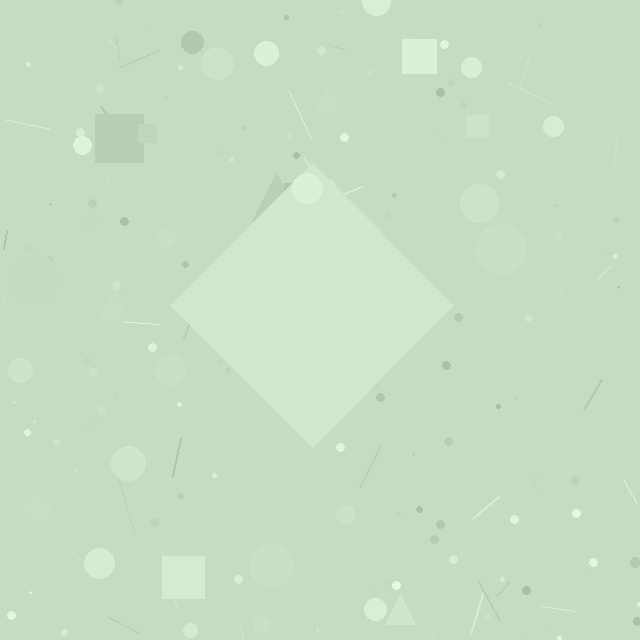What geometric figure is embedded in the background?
A diamond is embedded in the background.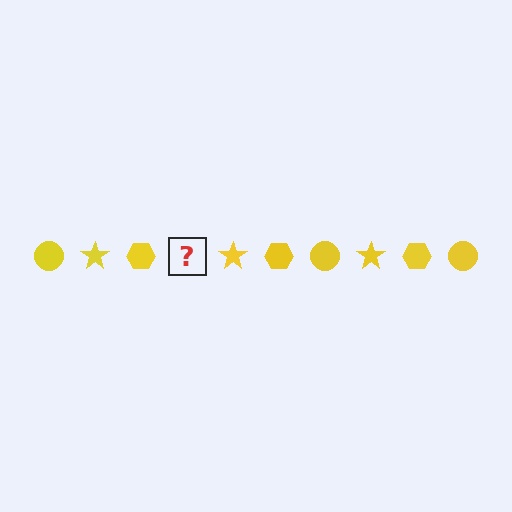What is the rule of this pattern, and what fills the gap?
The rule is that the pattern cycles through circle, star, hexagon shapes in yellow. The gap should be filled with a yellow circle.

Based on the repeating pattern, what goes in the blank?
The blank should be a yellow circle.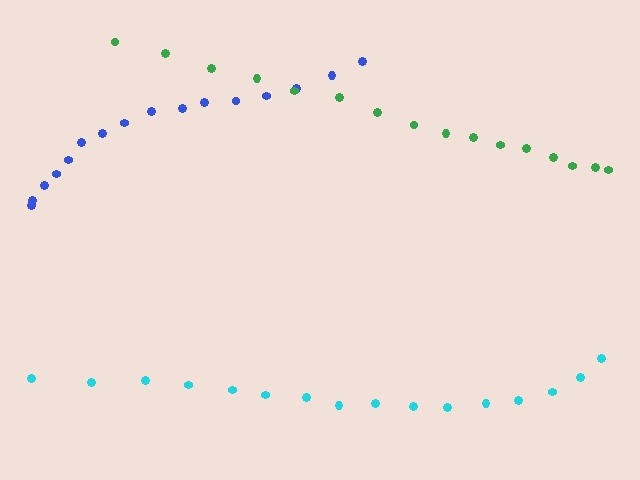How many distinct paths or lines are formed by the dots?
There are 3 distinct paths.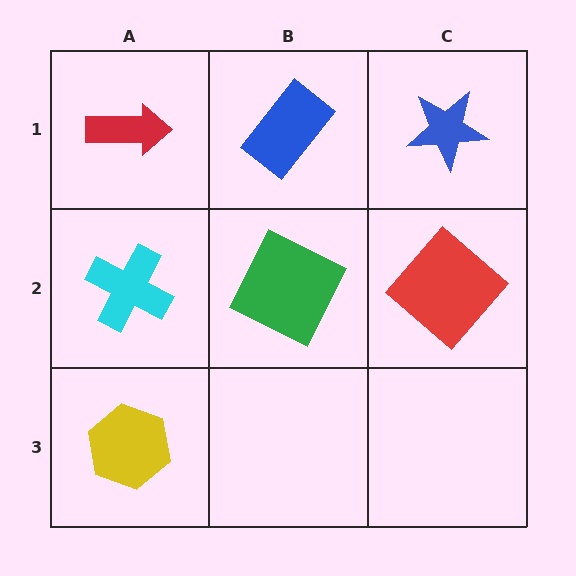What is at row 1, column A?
A red arrow.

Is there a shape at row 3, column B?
No, that cell is empty.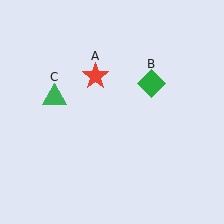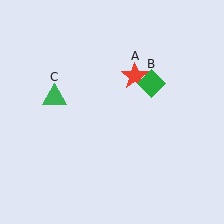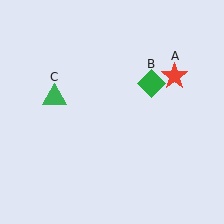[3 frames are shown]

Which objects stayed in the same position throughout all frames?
Green diamond (object B) and green triangle (object C) remained stationary.